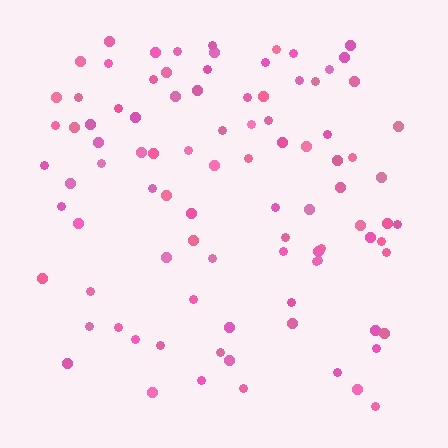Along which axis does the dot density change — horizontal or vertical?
Vertical.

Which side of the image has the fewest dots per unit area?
The bottom.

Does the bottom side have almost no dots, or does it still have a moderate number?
Still a moderate number, just noticeably fewer than the top.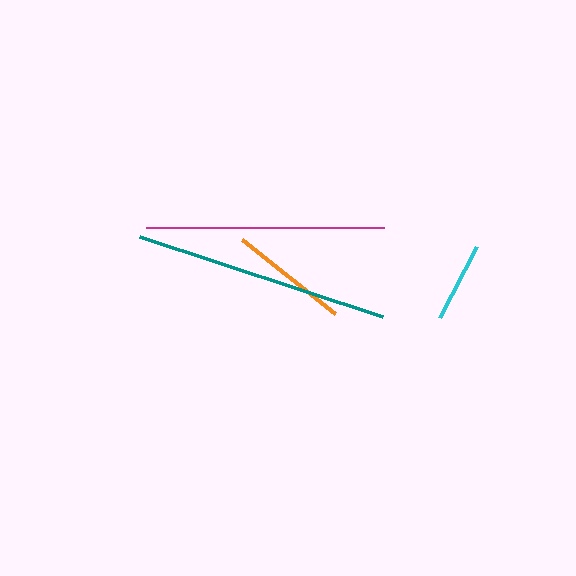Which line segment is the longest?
The teal line is the longest at approximately 256 pixels.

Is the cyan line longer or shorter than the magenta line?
The magenta line is longer than the cyan line.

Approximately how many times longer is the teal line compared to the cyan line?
The teal line is approximately 3.2 times the length of the cyan line.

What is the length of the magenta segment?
The magenta segment is approximately 238 pixels long.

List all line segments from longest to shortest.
From longest to shortest: teal, magenta, orange, cyan.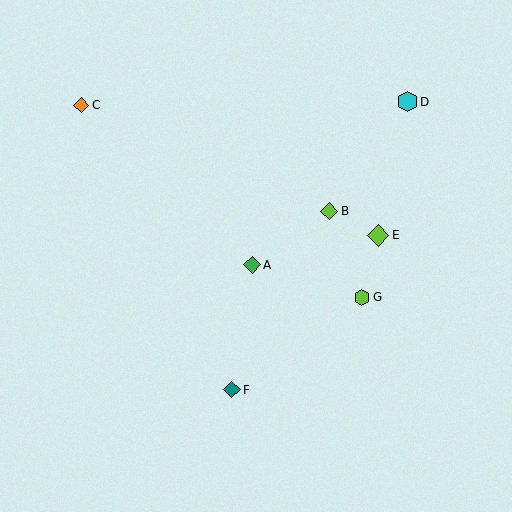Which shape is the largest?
The lime diamond (labeled E) is the largest.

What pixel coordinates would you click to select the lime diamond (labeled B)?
Click at (329, 211) to select the lime diamond B.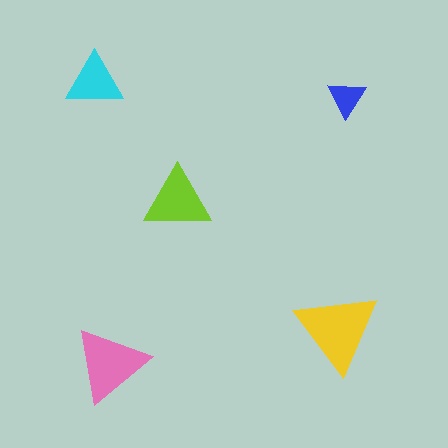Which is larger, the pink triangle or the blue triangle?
The pink one.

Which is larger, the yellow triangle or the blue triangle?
The yellow one.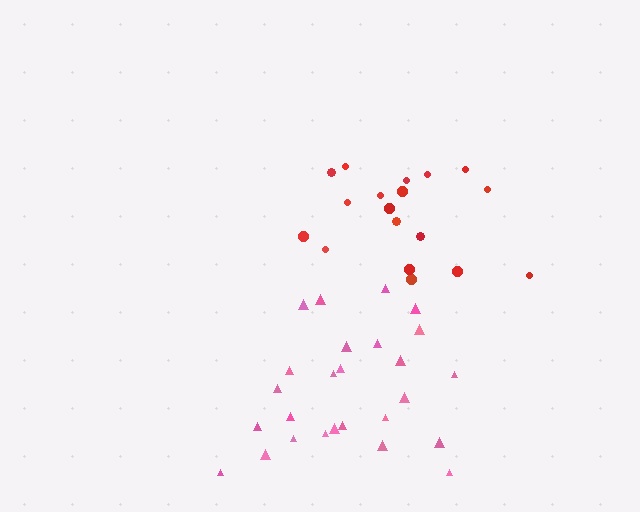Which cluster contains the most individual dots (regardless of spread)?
Pink (26).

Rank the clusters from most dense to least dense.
pink, red.